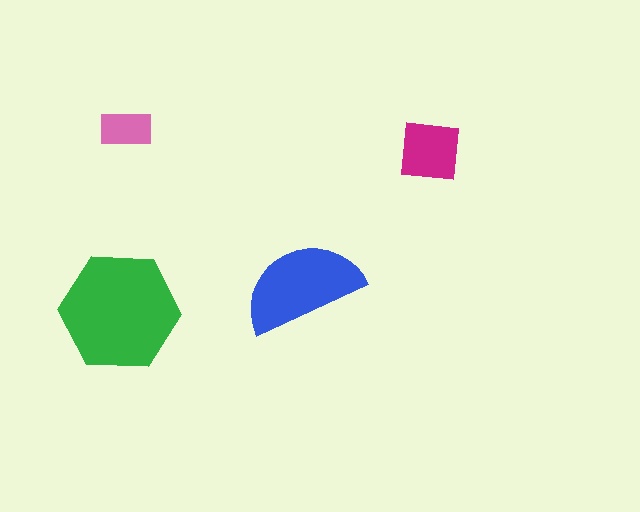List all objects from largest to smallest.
The green hexagon, the blue semicircle, the magenta square, the pink rectangle.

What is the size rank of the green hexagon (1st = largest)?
1st.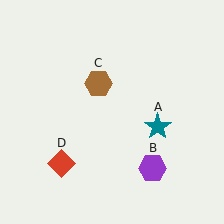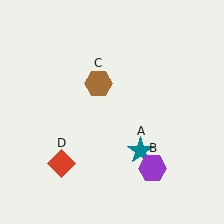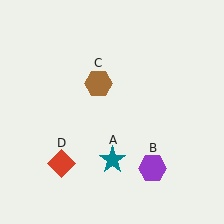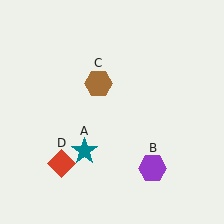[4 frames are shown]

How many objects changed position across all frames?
1 object changed position: teal star (object A).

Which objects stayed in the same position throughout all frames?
Purple hexagon (object B) and brown hexagon (object C) and red diamond (object D) remained stationary.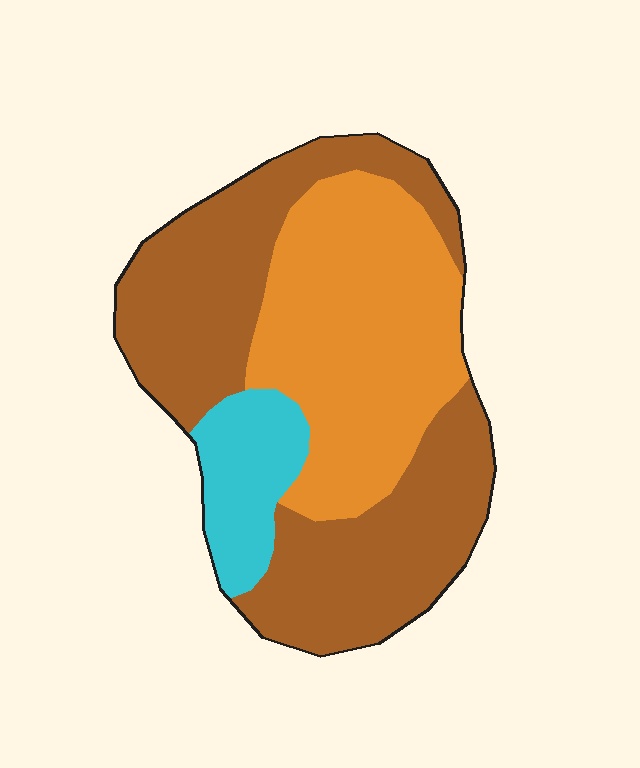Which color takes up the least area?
Cyan, at roughly 10%.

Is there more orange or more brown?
Brown.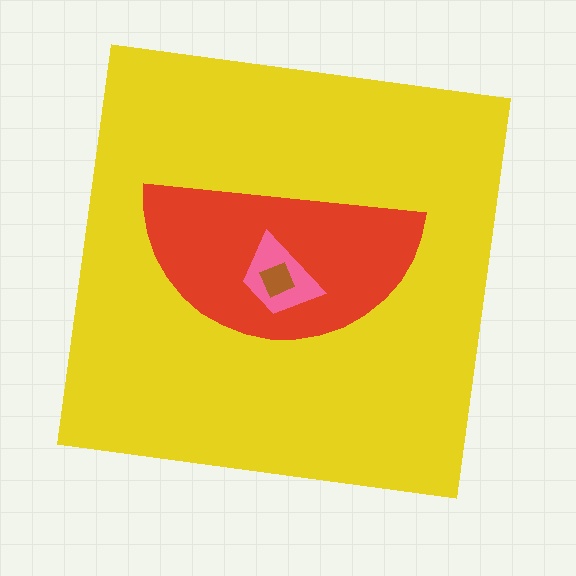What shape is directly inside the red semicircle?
The pink trapezoid.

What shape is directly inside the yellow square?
The red semicircle.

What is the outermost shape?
The yellow square.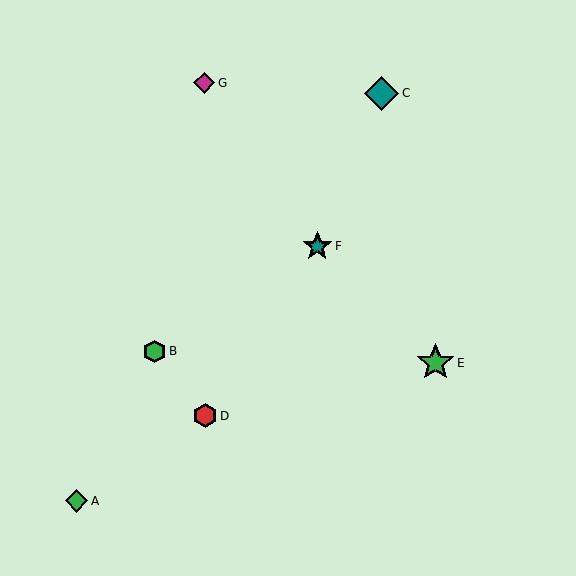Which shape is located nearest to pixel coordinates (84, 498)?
The green diamond (labeled A) at (77, 501) is nearest to that location.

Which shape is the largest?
The green star (labeled E) is the largest.